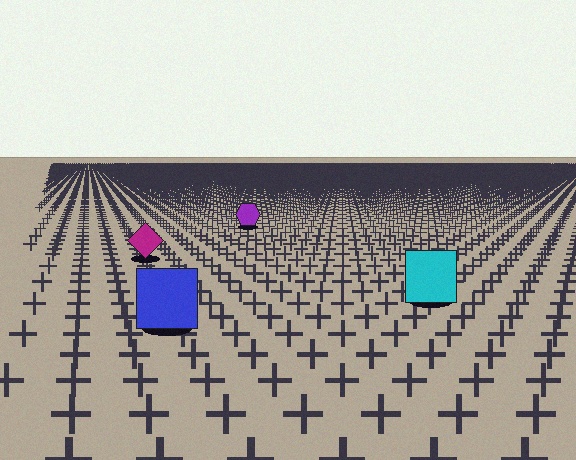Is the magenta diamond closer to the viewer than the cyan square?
No. The cyan square is closer — you can tell from the texture gradient: the ground texture is coarser near it.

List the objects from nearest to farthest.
From nearest to farthest: the blue square, the cyan square, the magenta diamond, the purple hexagon.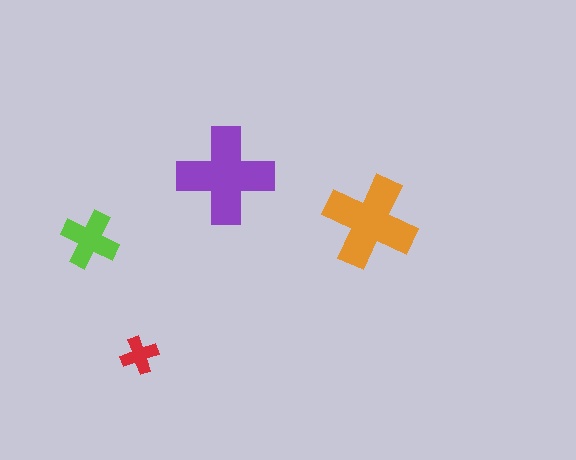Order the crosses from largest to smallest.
the purple one, the orange one, the lime one, the red one.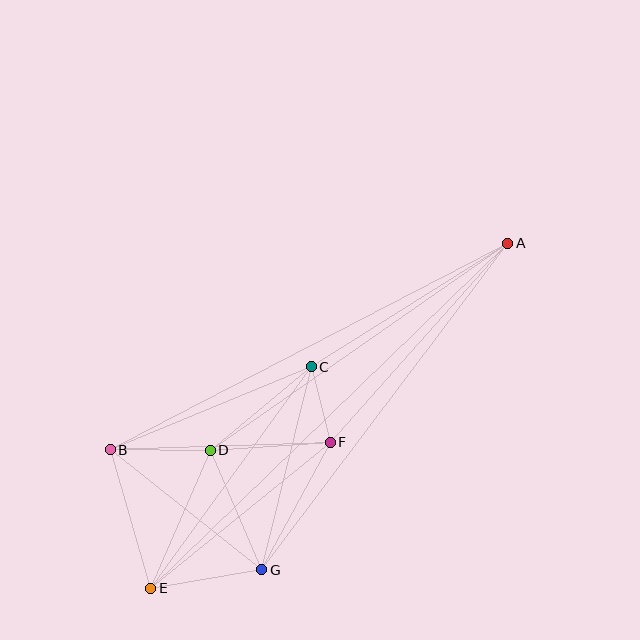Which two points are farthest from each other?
Points A and E are farthest from each other.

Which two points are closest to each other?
Points C and F are closest to each other.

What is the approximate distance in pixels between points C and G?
The distance between C and G is approximately 209 pixels.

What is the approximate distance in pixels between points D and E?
The distance between D and E is approximately 150 pixels.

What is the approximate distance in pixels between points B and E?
The distance between B and E is approximately 144 pixels.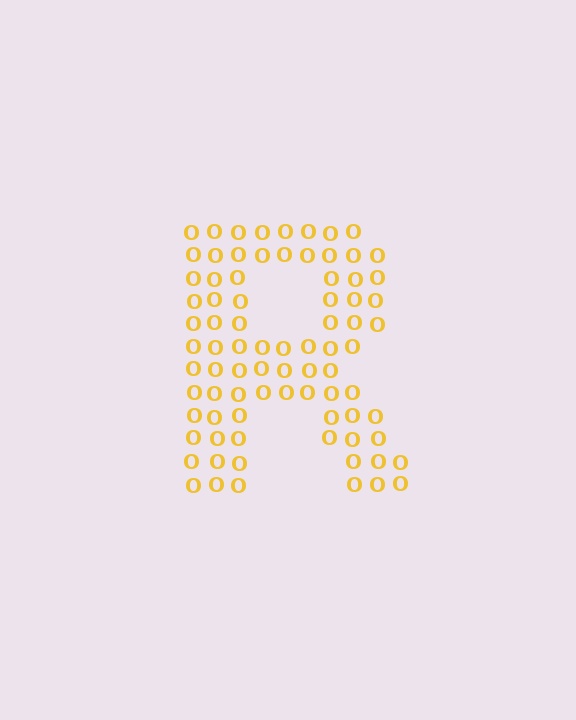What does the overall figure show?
The overall figure shows the letter R.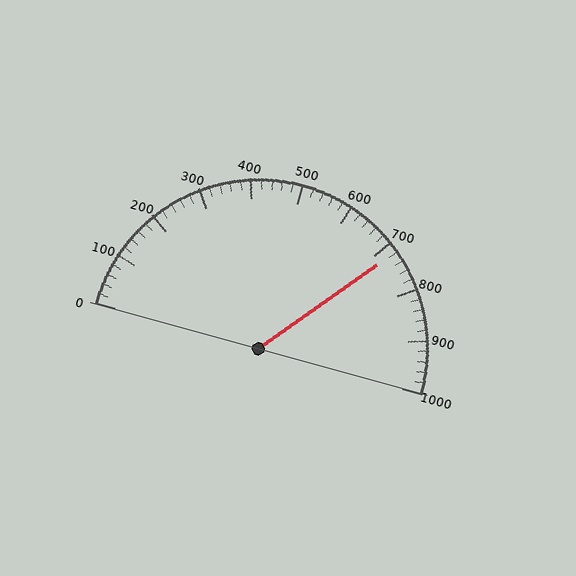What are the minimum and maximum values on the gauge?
The gauge ranges from 0 to 1000.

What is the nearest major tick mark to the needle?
The nearest major tick mark is 700.